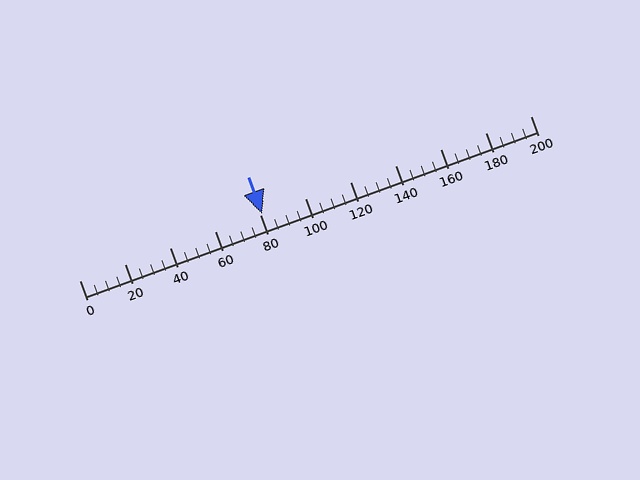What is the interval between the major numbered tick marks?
The major tick marks are spaced 20 units apart.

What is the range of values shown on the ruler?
The ruler shows values from 0 to 200.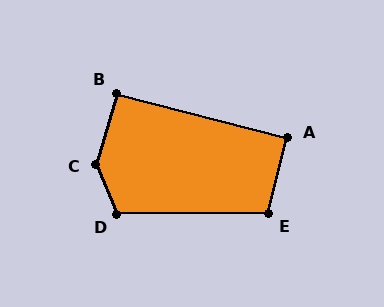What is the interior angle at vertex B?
Approximately 91 degrees (approximately right).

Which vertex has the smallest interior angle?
A, at approximately 90 degrees.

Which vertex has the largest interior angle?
C, at approximately 141 degrees.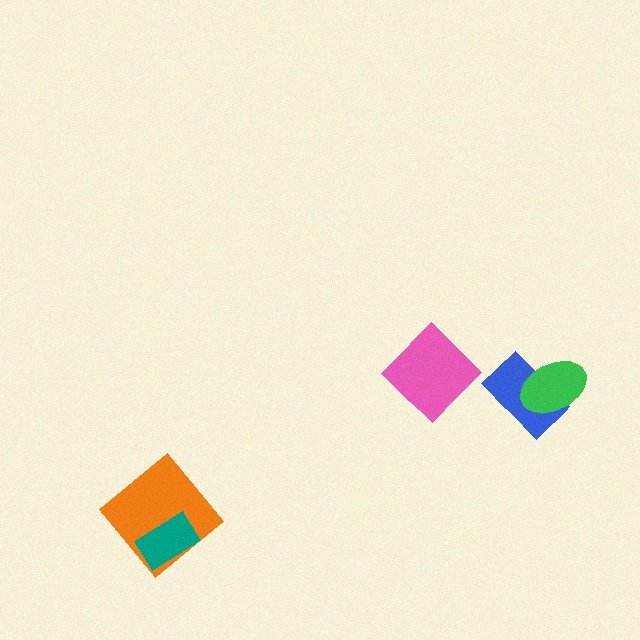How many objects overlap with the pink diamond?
0 objects overlap with the pink diamond.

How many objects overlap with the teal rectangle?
1 object overlaps with the teal rectangle.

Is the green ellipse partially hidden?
No, no other shape covers it.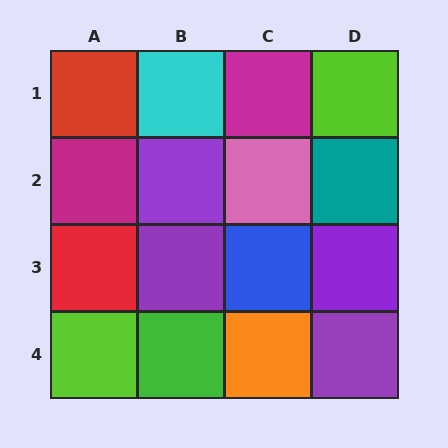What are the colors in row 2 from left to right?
Magenta, purple, pink, teal.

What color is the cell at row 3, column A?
Red.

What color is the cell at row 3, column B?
Purple.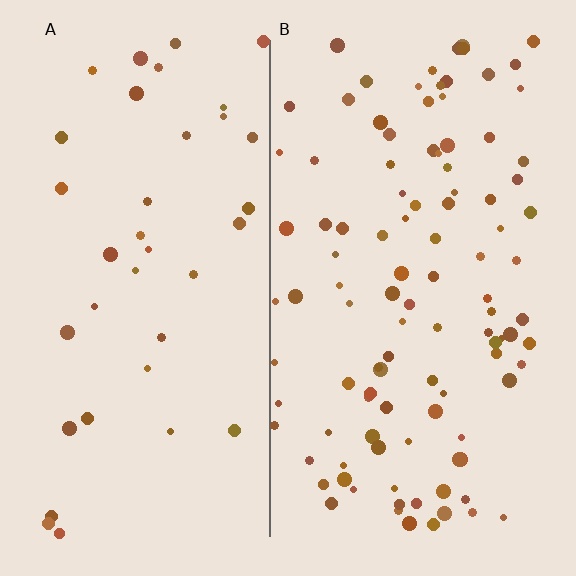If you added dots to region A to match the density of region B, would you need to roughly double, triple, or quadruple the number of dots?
Approximately triple.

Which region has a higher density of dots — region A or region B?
B (the right).